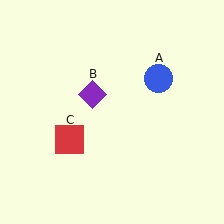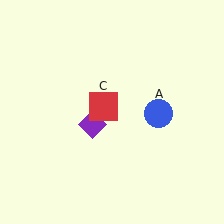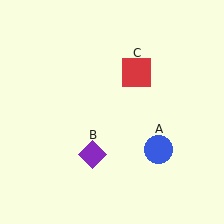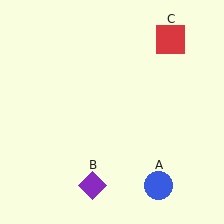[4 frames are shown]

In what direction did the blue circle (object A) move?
The blue circle (object A) moved down.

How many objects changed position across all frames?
3 objects changed position: blue circle (object A), purple diamond (object B), red square (object C).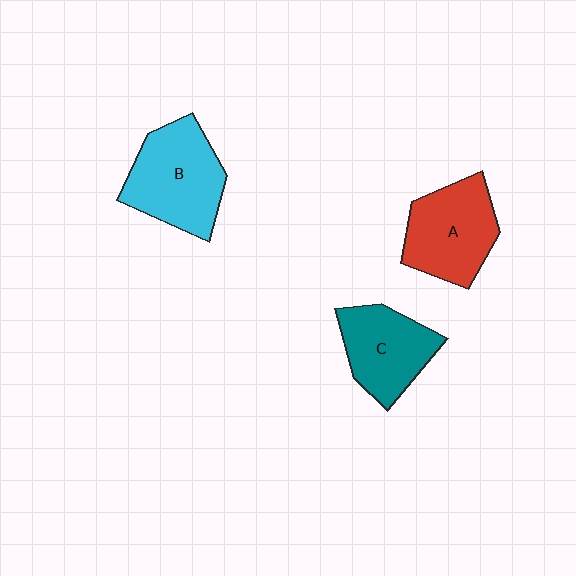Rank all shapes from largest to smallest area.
From largest to smallest: B (cyan), A (red), C (teal).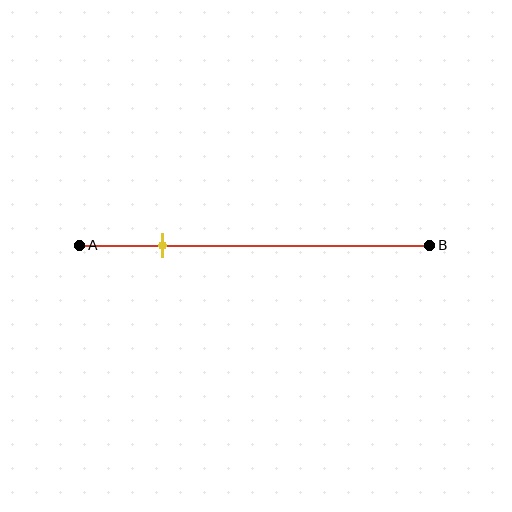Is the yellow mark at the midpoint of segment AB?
No, the mark is at about 25% from A, not at the 50% midpoint.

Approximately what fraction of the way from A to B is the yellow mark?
The yellow mark is approximately 25% of the way from A to B.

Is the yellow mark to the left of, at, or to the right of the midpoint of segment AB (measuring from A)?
The yellow mark is to the left of the midpoint of segment AB.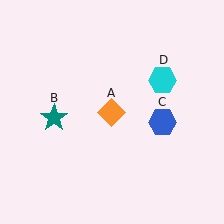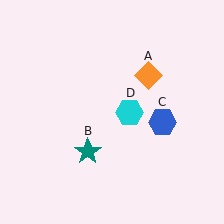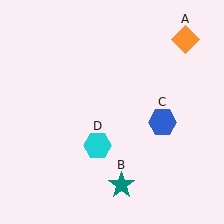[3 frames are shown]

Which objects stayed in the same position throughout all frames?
Blue hexagon (object C) remained stationary.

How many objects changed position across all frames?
3 objects changed position: orange diamond (object A), teal star (object B), cyan hexagon (object D).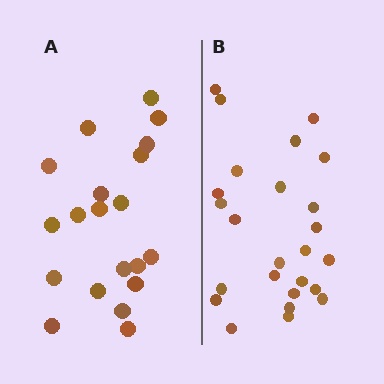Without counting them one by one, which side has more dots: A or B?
Region B (the right region) has more dots.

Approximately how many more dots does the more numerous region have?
Region B has about 5 more dots than region A.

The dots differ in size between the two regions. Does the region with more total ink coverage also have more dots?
No. Region A has more total ink coverage because its dots are larger, but region B actually contains more individual dots. Total area can be misleading — the number of items is what matters here.